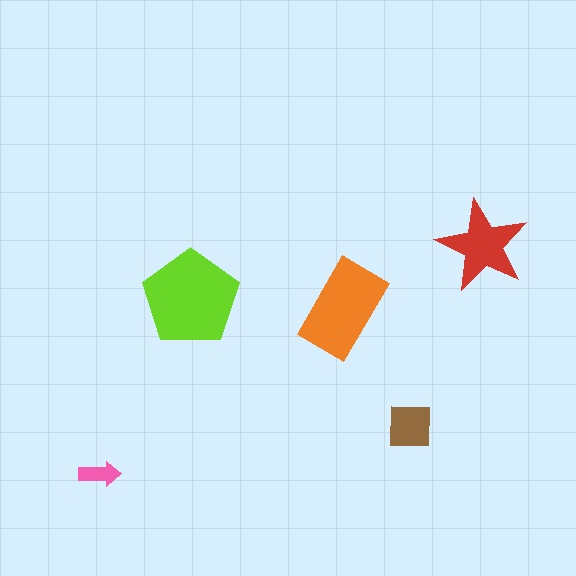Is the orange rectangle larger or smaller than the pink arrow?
Larger.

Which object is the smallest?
The pink arrow.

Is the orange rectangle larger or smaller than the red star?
Larger.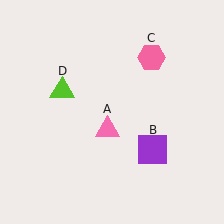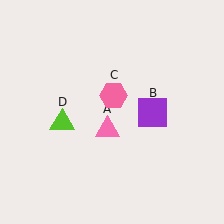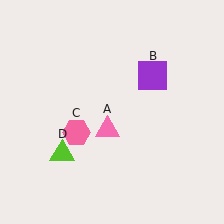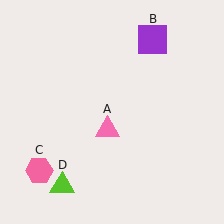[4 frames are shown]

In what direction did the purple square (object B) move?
The purple square (object B) moved up.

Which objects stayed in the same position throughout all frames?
Pink triangle (object A) remained stationary.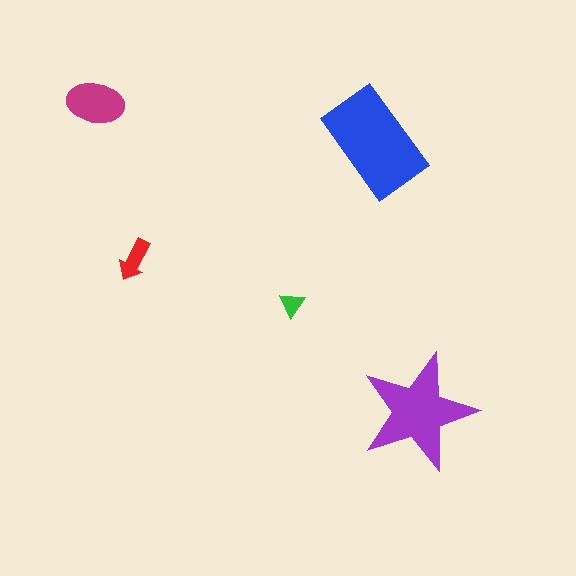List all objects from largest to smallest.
The blue rectangle, the purple star, the magenta ellipse, the red arrow, the green triangle.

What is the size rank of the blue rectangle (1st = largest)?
1st.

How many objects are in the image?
There are 5 objects in the image.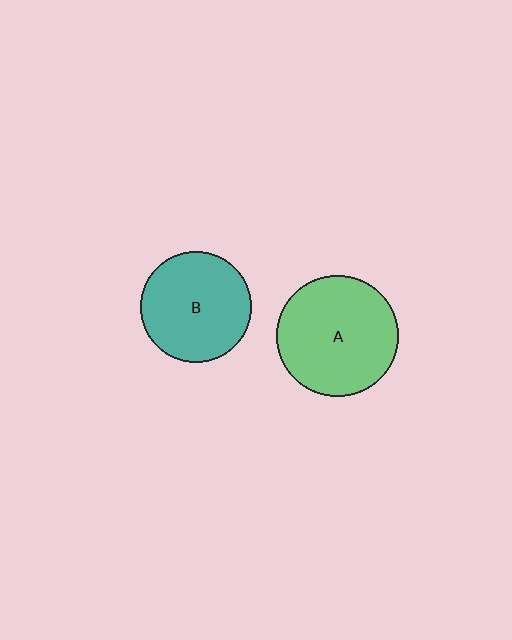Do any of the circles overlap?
No, none of the circles overlap.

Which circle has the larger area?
Circle A (green).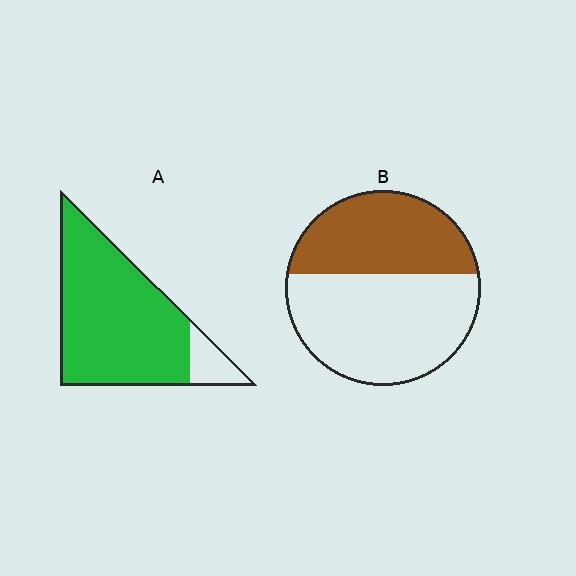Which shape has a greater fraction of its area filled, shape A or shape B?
Shape A.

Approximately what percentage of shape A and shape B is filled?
A is approximately 90% and B is approximately 40%.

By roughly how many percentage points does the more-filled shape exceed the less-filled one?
By roughly 45 percentage points (A over B).